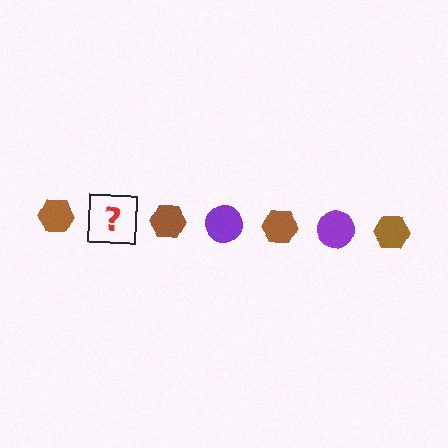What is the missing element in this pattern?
The missing element is a purple circle.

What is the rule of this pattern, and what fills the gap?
The rule is that the pattern alternates between brown hexagon and purple circle. The gap should be filled with a purple circle.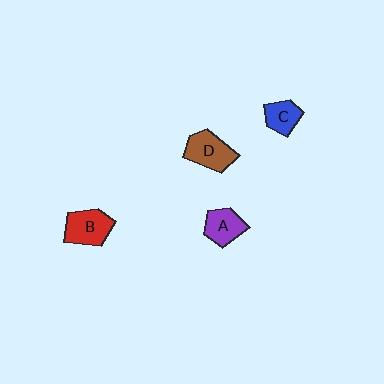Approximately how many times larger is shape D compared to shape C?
Approximately 1.5 times.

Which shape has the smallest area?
Shape C (blue).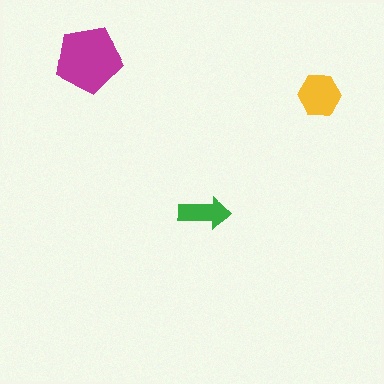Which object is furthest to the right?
The yellow hexagon is rightmost.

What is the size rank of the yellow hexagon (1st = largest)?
2nd.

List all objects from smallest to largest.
The green arrow, the yellow hexagon, the magenta pentagon.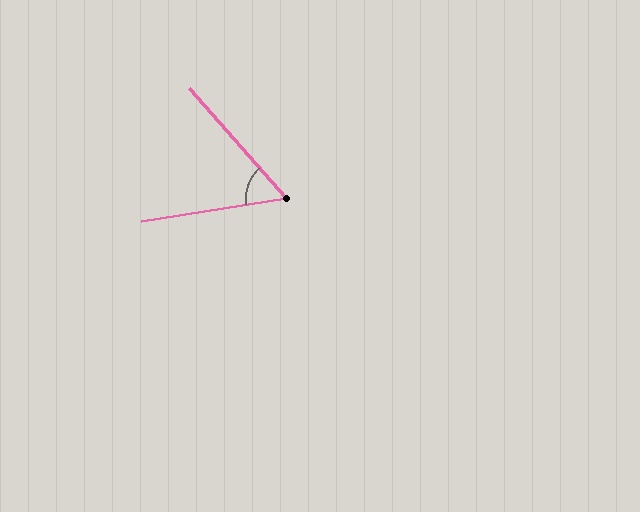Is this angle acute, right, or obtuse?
It is acute.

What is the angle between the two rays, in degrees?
Approximately 57 degrees.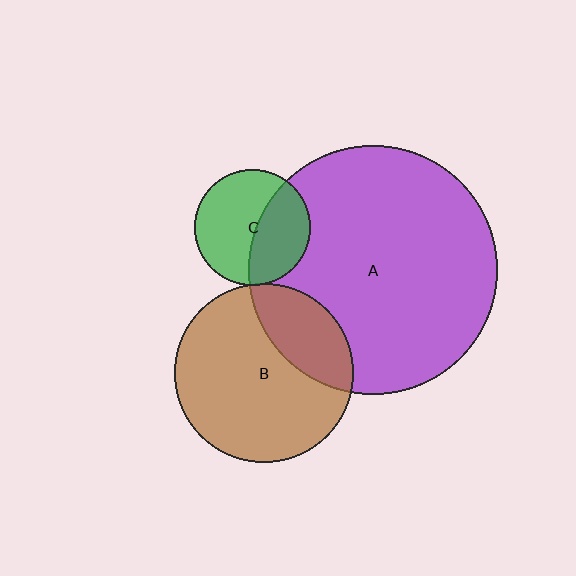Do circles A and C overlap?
Yes.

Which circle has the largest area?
Circle A (purple).